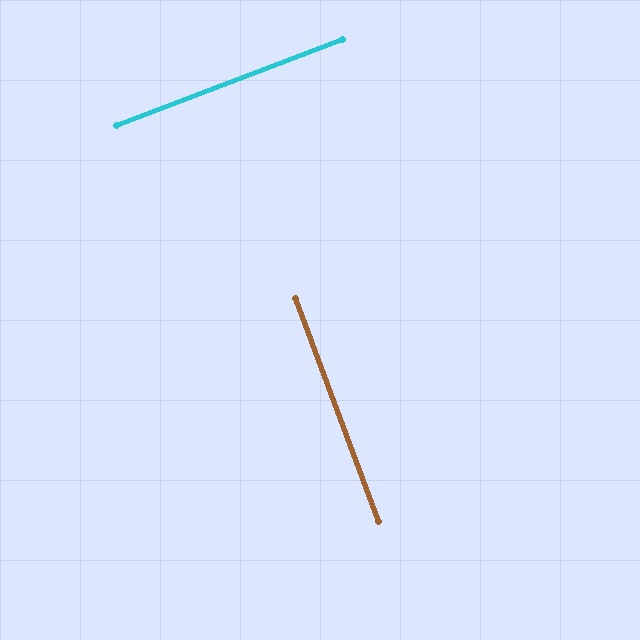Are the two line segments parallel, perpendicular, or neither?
Perpendicular — they meet at approximately 90°.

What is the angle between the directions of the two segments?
Approximately 90 degrees.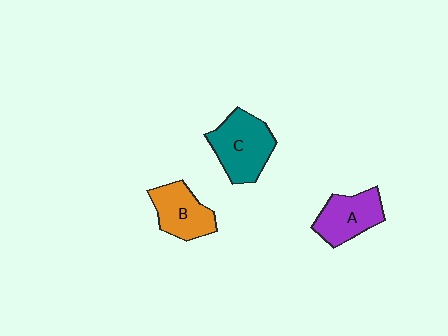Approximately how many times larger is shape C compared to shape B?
Approximately 1.3 times.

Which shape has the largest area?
Shape C (teal).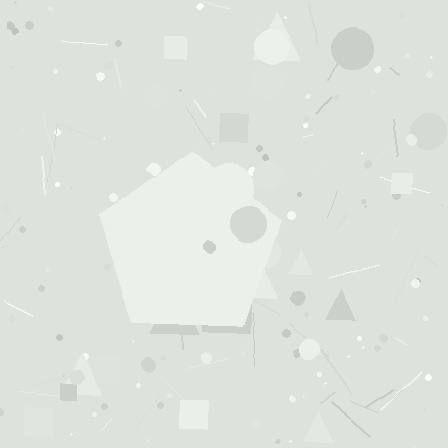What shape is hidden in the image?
A pentagon is hidden in the image.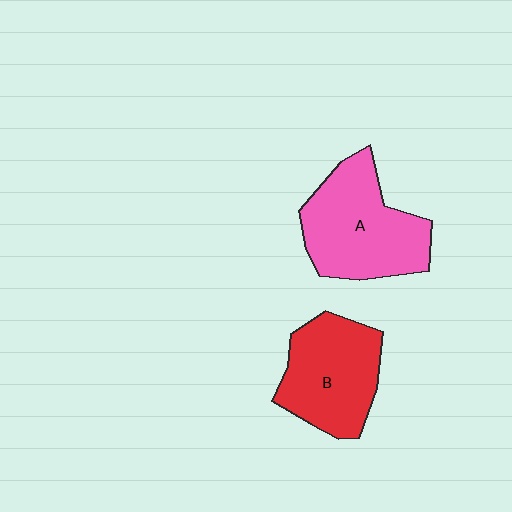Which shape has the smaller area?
Shape B (red).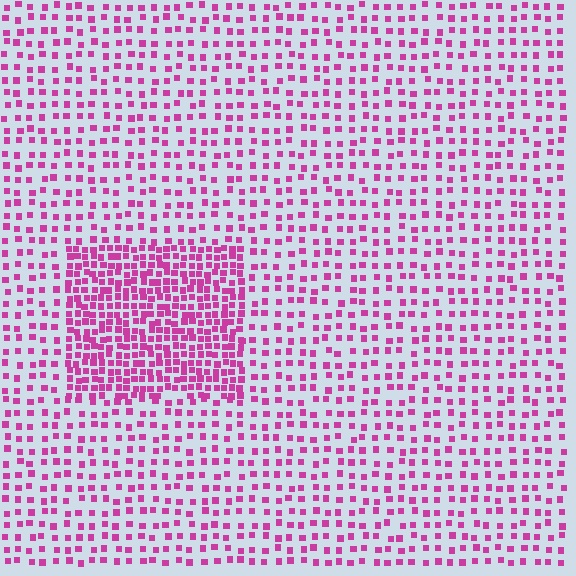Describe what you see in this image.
The image contains small magenta elements arranged at two different densities. A rectangle-shaped region is visible where the elements are more densely packed than the surrounding area.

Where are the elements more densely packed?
The elements are more densely packed inside the rectangle boundary.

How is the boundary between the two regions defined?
The boundary is defined by a change in element density (approximately 2.3x ratio). All elements are the same color, size, and shape.